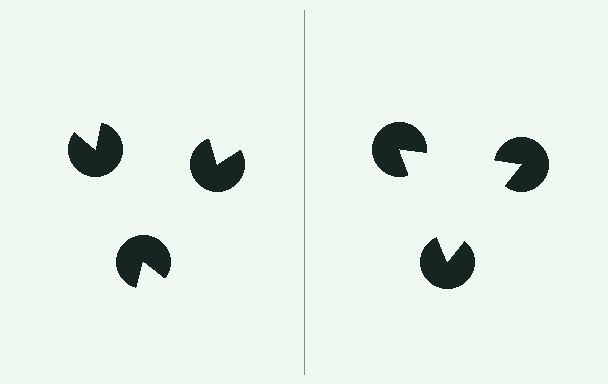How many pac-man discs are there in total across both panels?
6 — 3 on each side.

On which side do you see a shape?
An illusory triangle appears on the right side. On the left side the wedge cuts are rotated, so no coherent shape forms.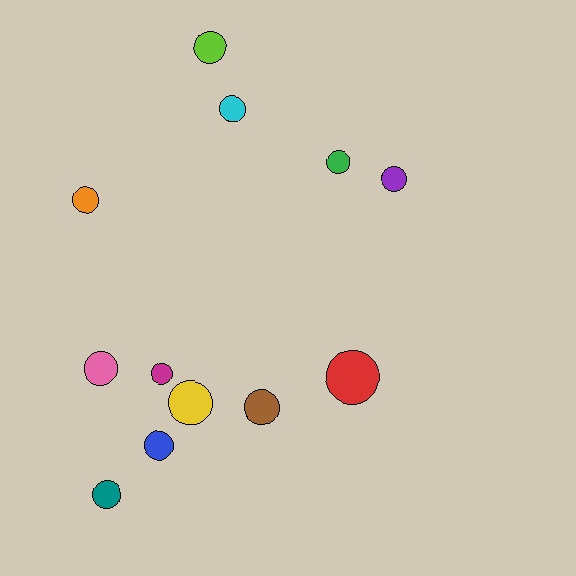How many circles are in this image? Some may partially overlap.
There are 12 circles.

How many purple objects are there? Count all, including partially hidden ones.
There is 1 purple object.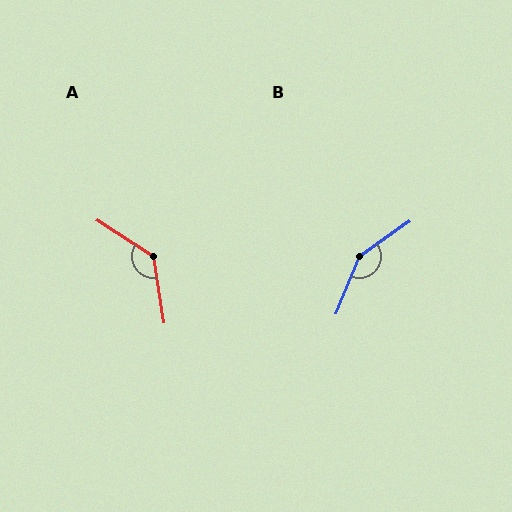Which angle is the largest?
B, at approximately 147 degrees.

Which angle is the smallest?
A, at approximately 132 degrees.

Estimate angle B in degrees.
Approximately 147 degrees.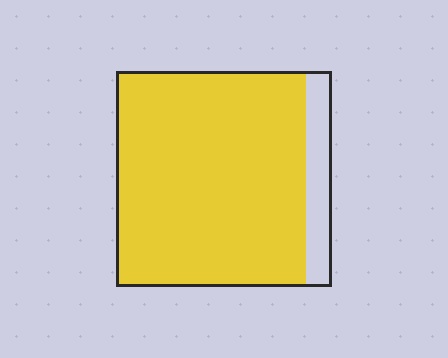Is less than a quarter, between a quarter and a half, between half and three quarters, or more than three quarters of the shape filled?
More than three quarters.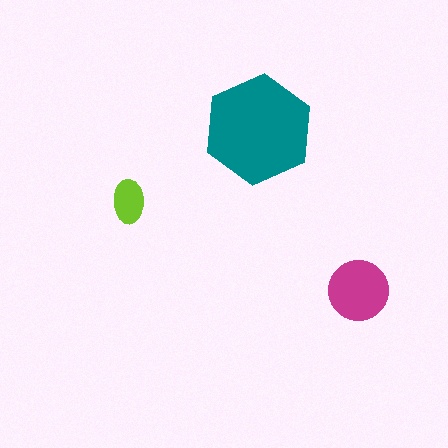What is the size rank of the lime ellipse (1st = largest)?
3rd.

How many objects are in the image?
There are 3 objects in the image.